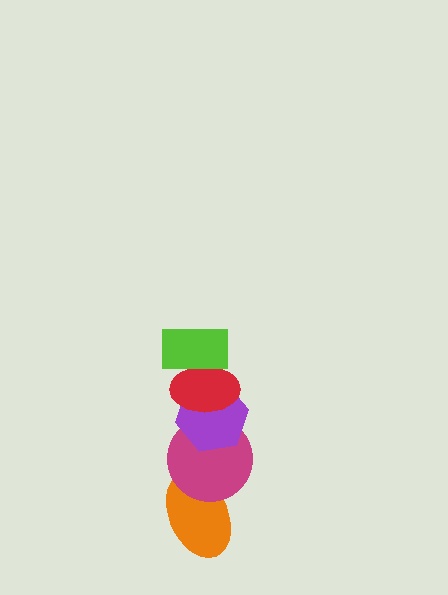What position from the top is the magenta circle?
The magenta circle is 4th from the top.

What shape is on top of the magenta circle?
The purple hexagon is on top of the magenta circle.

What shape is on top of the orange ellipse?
The magenta circle is on top of the orange ellipse.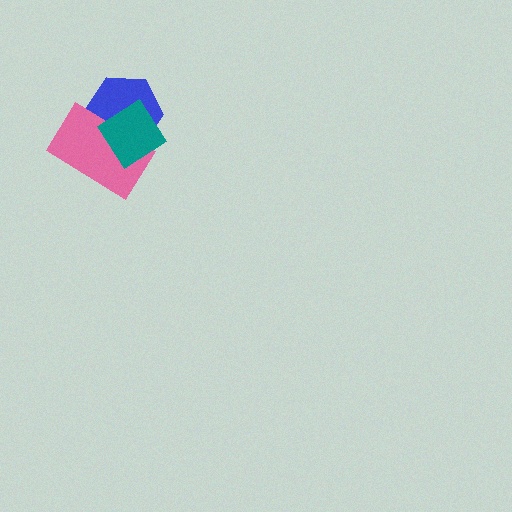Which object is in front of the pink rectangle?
The teal diamond is in front of the pink rectangle.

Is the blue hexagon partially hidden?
Yes, it is partially covered by another shape.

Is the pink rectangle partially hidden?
Yes, it is partially covered by another shape.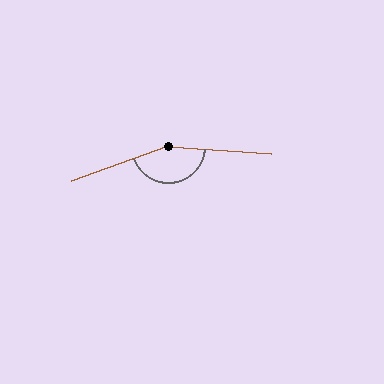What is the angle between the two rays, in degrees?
Approximately 156 degrees.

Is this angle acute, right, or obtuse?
It is obtuse.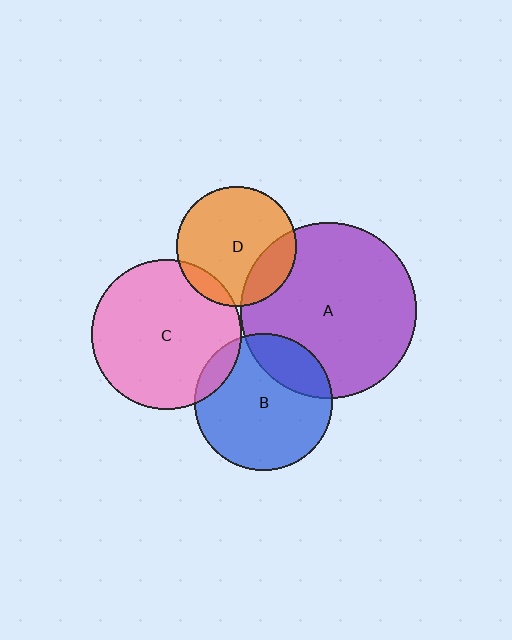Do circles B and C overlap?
Yes.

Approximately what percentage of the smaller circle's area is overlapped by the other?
Approximately 10%.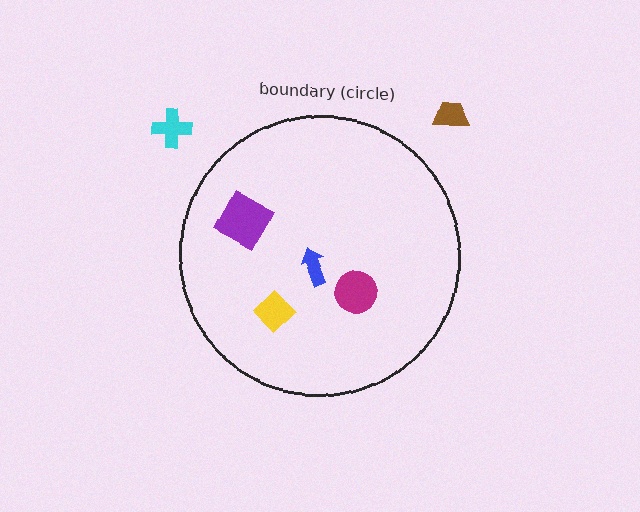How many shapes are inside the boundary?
4 inside, 2 outside.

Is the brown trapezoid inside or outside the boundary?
Outside.